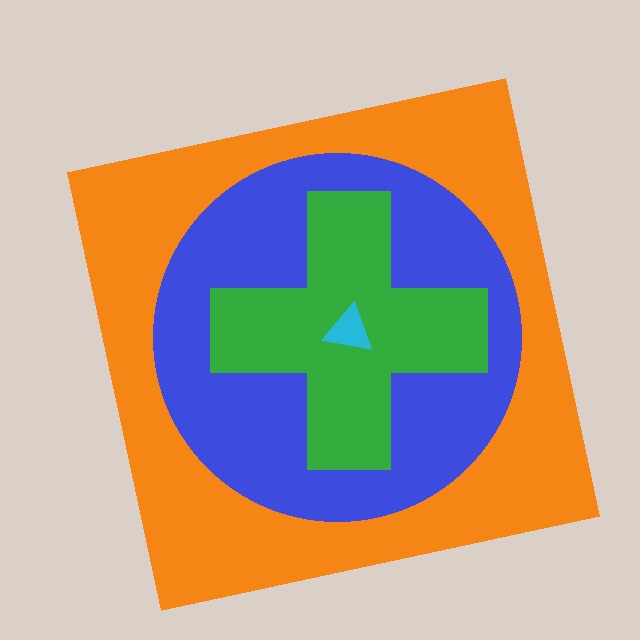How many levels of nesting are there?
4.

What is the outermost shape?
The orange square.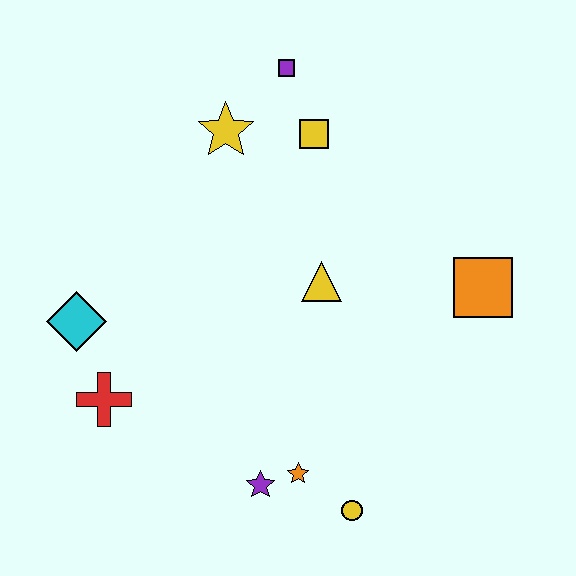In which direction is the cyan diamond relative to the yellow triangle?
The cyan diamond is to the left of the yellow triangle.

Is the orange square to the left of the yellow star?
No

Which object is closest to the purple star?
The orange star is closest to the purple star.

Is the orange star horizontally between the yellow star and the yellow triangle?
Yes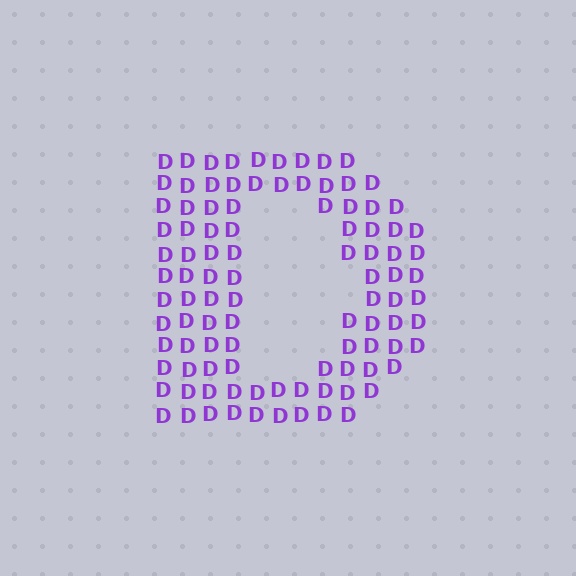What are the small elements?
The small elements are letter D's.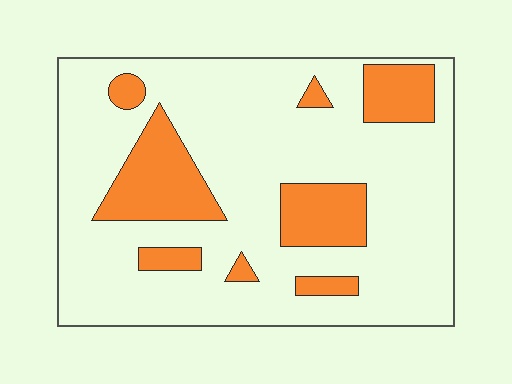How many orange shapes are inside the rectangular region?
8.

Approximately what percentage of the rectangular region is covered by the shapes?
Approximately 20%.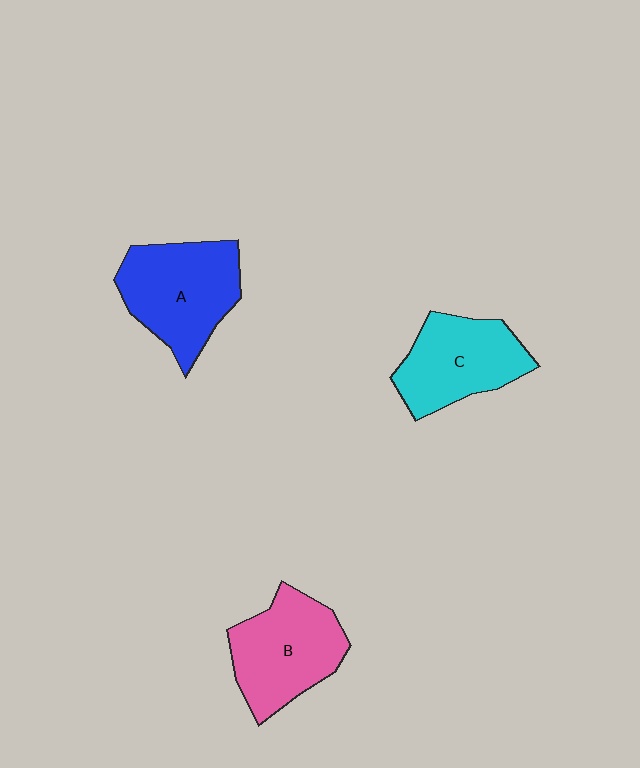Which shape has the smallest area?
Shape C (cyan).